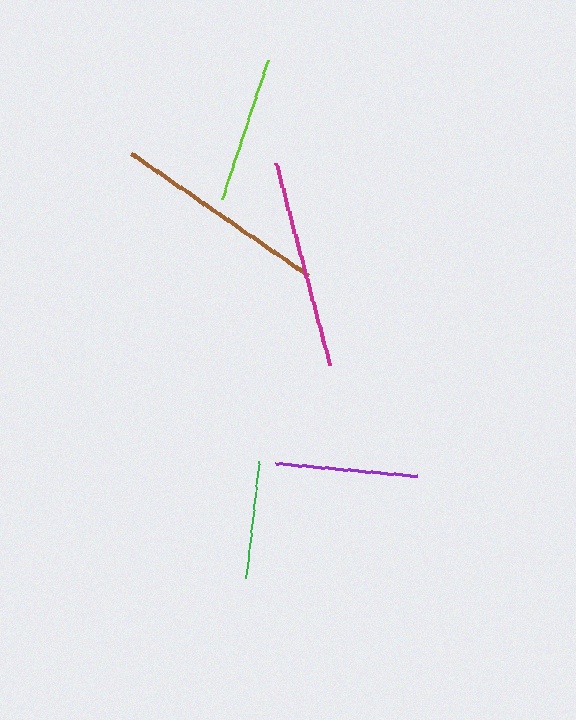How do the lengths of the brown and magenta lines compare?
The brown and magenta lines are approximately the same length.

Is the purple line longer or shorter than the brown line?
The brown line is longer than the purple line.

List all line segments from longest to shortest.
From longest to shortest: brown, magenta, lime, purple, green.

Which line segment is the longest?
The brown line is the longest at approximately 216 pixels.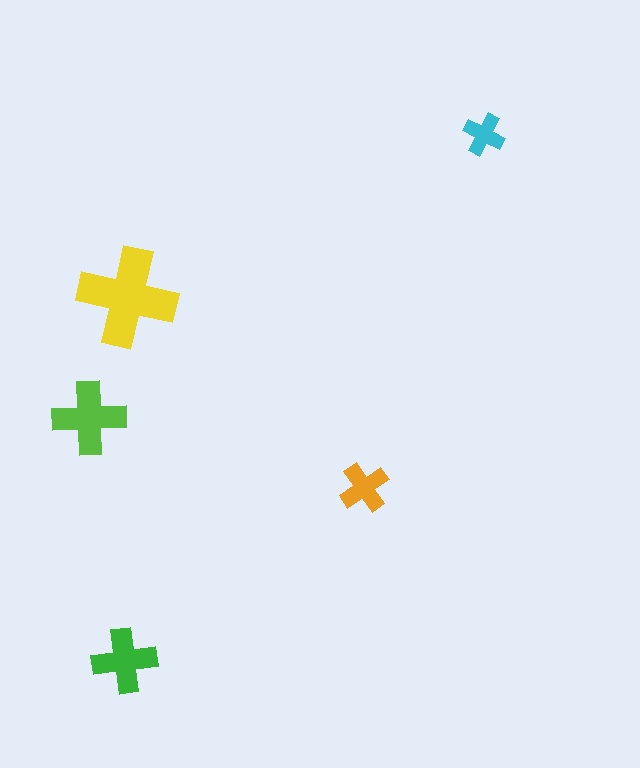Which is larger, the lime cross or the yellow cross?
The yellow one.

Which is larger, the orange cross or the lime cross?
The lime one.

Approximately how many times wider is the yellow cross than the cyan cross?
About 2.5 times wider.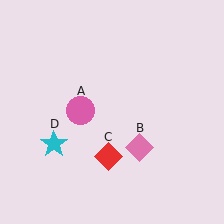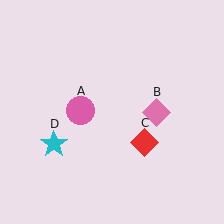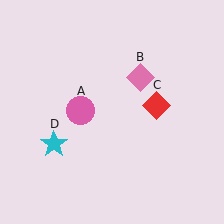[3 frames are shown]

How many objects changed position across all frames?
2 objects changed position: pink diamond (object B), red diamond (object C).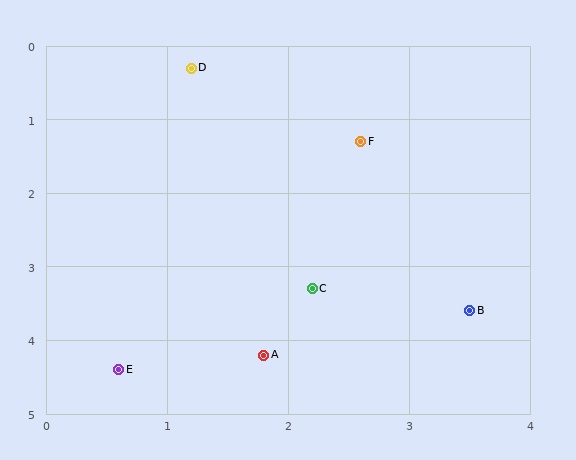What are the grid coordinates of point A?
Point A is at approximately (1.8, 4.2).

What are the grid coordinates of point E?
Point E is at approximately (0.6, 4.4).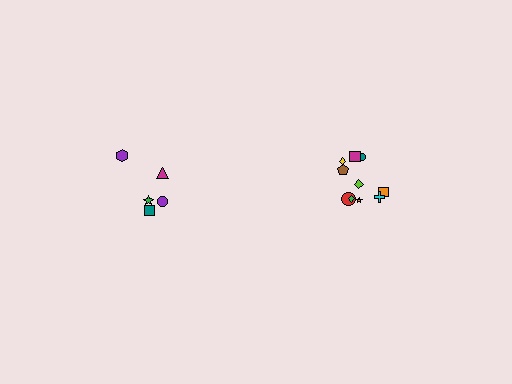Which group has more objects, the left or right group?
The right group.